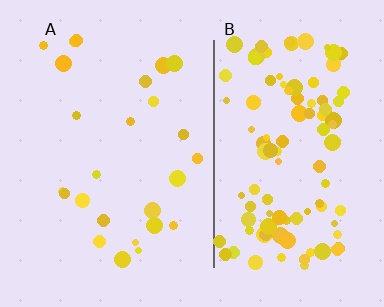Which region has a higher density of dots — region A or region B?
B (the right).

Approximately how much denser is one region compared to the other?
Approximately 4.3× — region B over region A.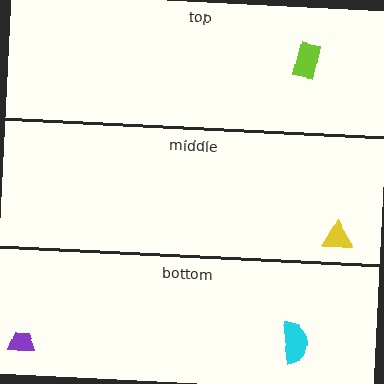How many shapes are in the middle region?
1.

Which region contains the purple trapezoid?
The bottom region.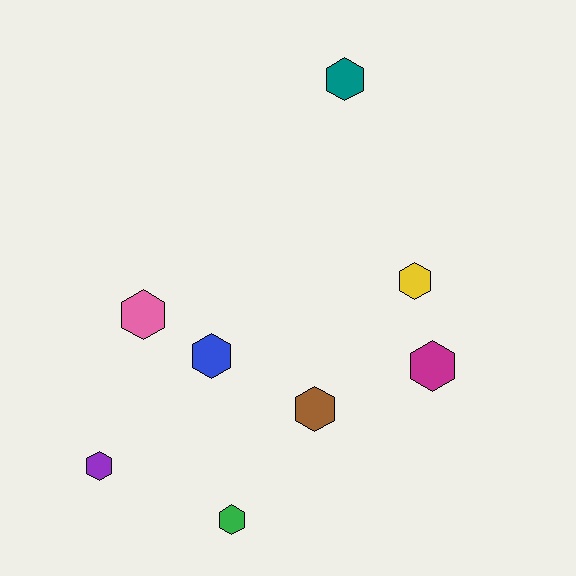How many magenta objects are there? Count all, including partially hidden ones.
There is 1 magenta object.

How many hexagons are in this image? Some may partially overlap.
There are 8 hexagons.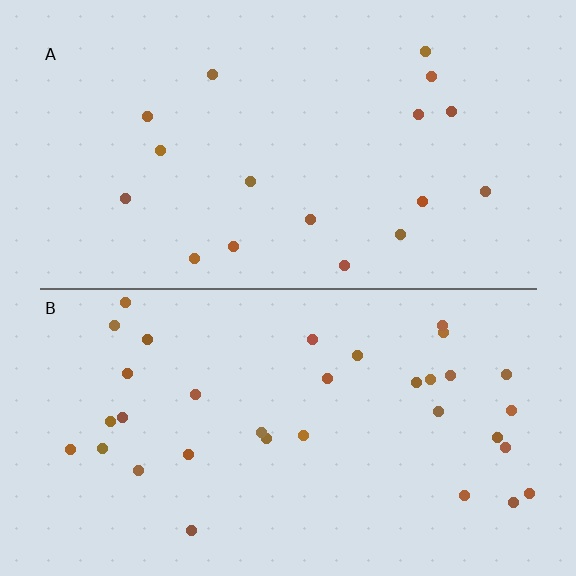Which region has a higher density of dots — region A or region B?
B (the bottom).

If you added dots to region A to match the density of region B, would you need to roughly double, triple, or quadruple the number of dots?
Approximately double.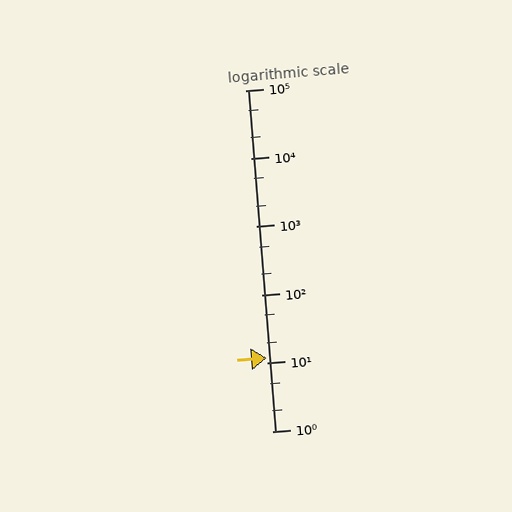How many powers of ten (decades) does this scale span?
The scale spans 5 decades, from 1 to 100000.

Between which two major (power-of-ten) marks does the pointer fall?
The pointer is between 10 and 100.